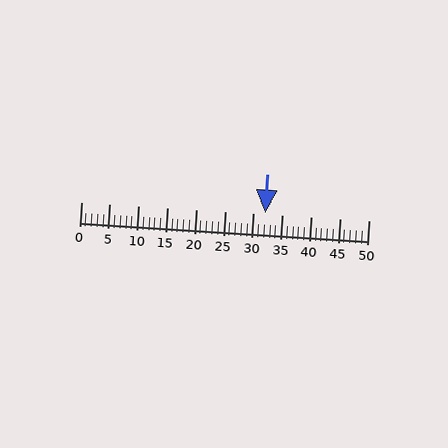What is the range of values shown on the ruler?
The ruler shows values from 0 to 50.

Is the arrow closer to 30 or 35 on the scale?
The arrow is closer to 30.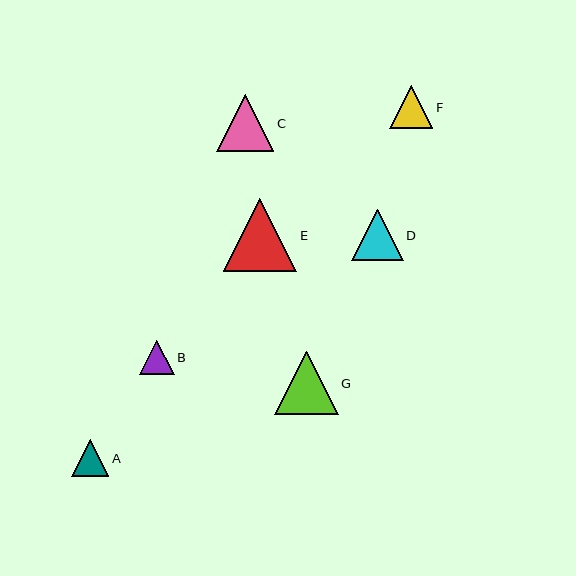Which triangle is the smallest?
Triangle B is the smallest with a size of approximately 35 pixels.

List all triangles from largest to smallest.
From largest to smallest: E, G, C, D, F, A, B.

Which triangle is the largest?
Triangle E is the largest with a size of approximately 73 pixels.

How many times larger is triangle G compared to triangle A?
Triangle G is approximately 1.7 times the size of triangle A.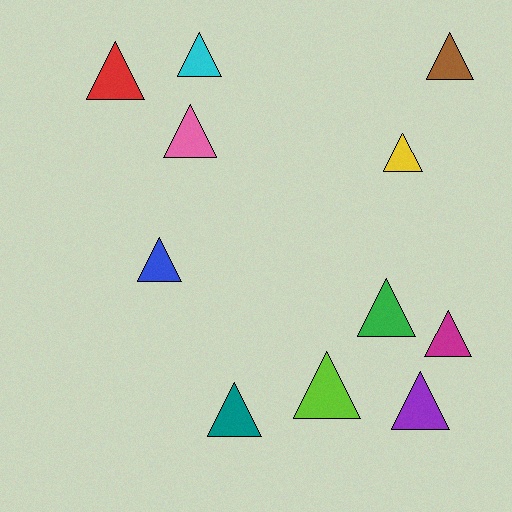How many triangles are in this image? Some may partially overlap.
There are 11 triangles.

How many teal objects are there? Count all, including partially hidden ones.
There is 1 teal object.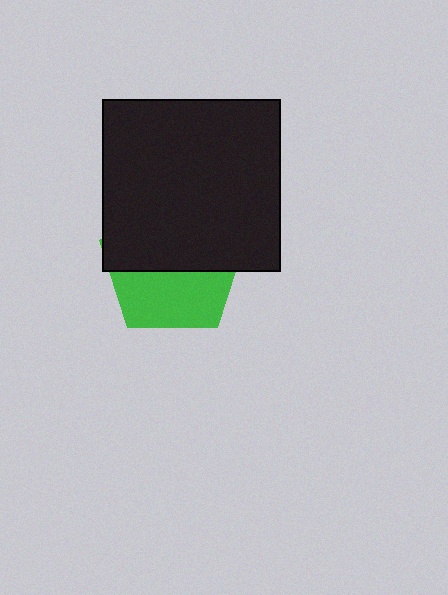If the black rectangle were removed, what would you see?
You would see the complete green pentagon.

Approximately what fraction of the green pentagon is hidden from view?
Roughly 57% of the green pentagon is hidden behind the black rectangle.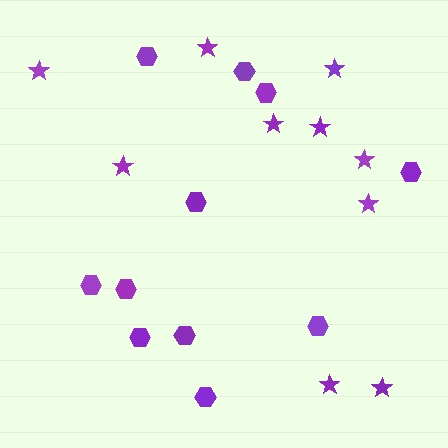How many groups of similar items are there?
There are 2 groups: one group of hexagons (11) and one group of stars (10).